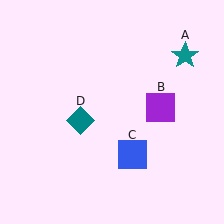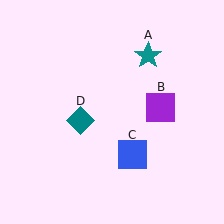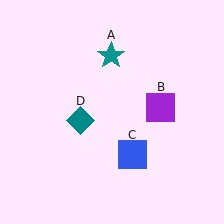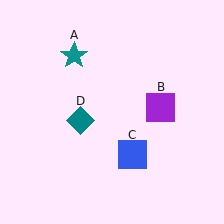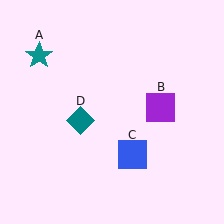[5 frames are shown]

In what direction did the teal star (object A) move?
The teal star (object A) moved left.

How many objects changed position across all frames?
1 object changed position: teal star (object A).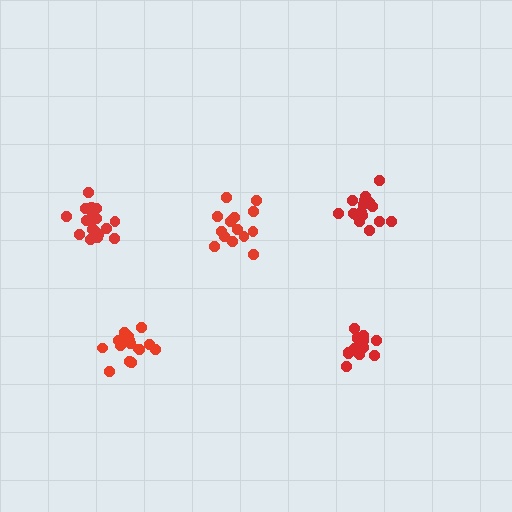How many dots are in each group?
Group 1: 16 dots, Group 2: 14 dots, Group 3: 20 dots, Group 4: 18 dots, Group 5: 16 dots (84 total).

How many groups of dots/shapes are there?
There are 5 groups.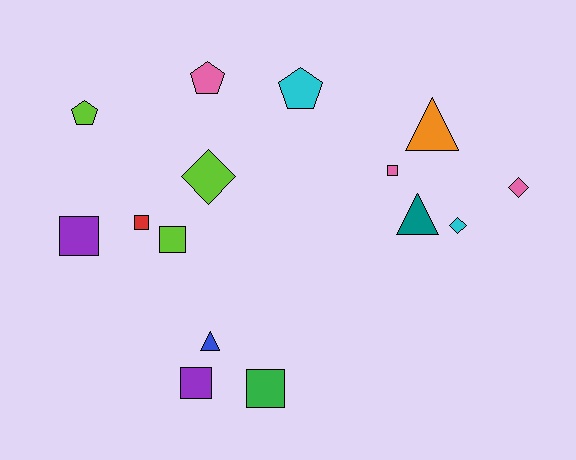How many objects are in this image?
There are 15 objects.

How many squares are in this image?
There are 6 squares.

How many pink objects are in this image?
There are 3 pink objects.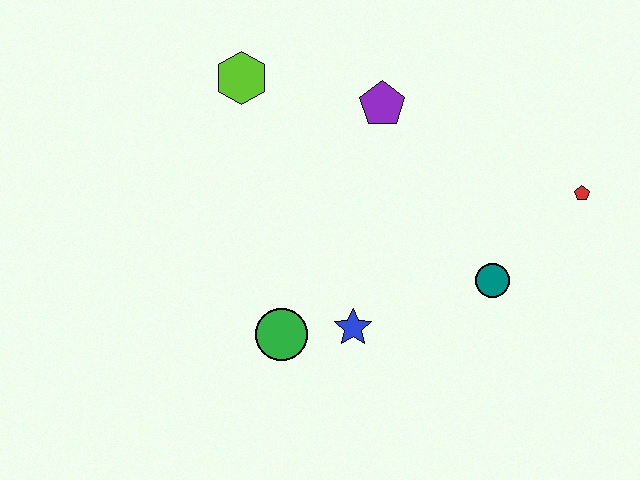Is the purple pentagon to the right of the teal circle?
No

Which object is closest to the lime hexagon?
The purple pentagon is closest to the lime hexagon.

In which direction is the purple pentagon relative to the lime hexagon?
The purple pentagon is to the right of the lime hexagon.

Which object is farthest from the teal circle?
The lime hexagon is farthest from the teal circle.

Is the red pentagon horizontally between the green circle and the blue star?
No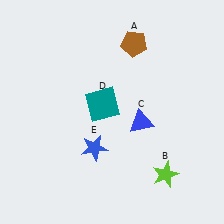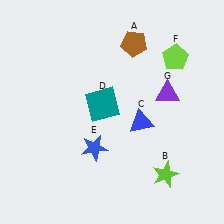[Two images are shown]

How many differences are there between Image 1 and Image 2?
There are 2 differences between the two images.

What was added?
A lime pentagon (F), a purple triangle (G) were added in Image 2.